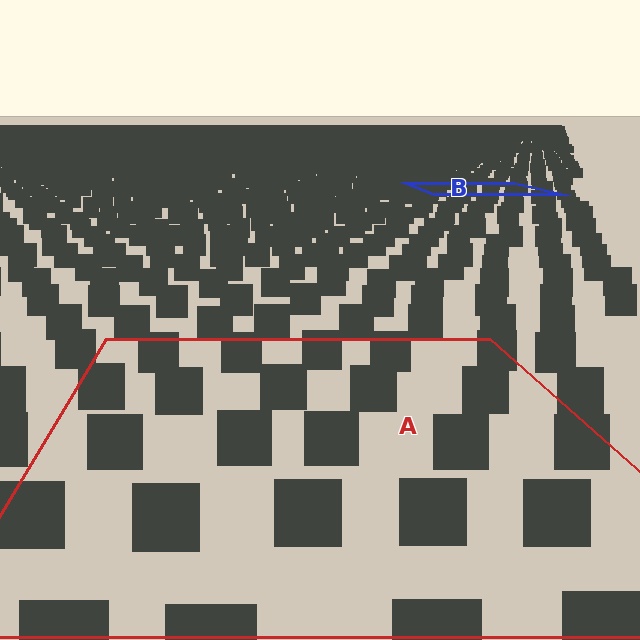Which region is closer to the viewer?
Region A is closer. The texture elements there are larger and more spread out.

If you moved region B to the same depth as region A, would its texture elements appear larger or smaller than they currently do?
They would appear larger. At a closer depth, the same texture elements are projected at a bigger on-screen size.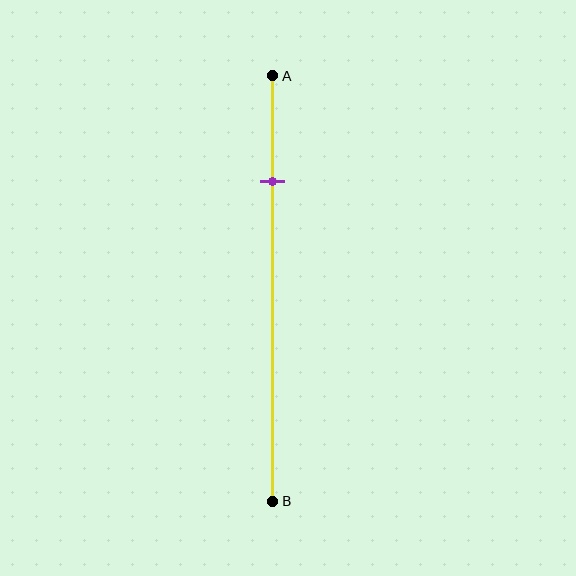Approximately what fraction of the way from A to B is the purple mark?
The purple mark is approximately 25% of the way from A to B.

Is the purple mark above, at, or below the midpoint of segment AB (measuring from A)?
The purple mark is above the midpoint of segment AB.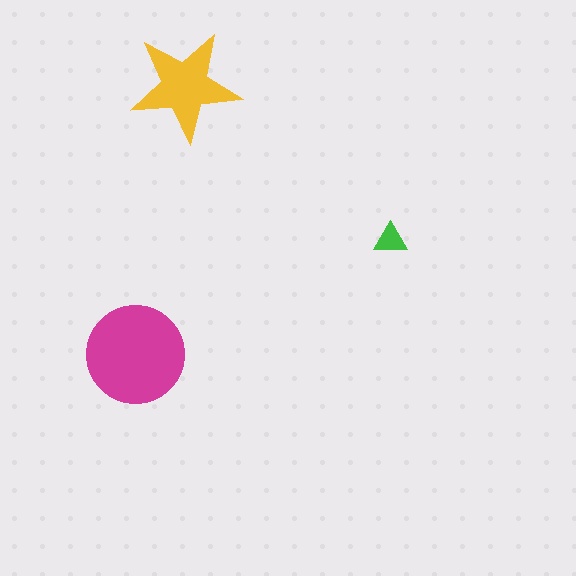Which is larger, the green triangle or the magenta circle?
The magenta circle.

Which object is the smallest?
The green triangle.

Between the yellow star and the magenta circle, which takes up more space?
The magenta circle.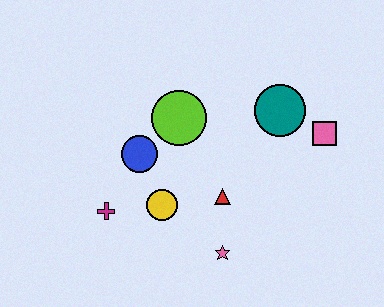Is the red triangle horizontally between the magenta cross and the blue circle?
No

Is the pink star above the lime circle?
No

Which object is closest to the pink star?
The red triangle is closest to the pink star.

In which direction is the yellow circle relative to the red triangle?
The yellow circle is to the left of the red triangle.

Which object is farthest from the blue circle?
The pink square is farthest from the blue circle.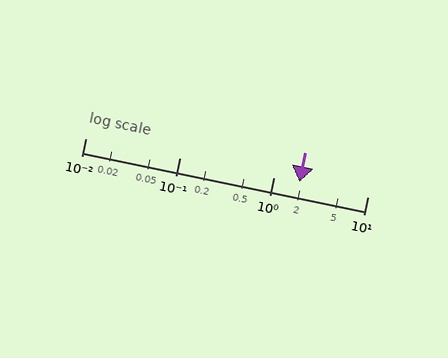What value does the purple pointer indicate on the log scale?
The pointer indicates approximately 1.9.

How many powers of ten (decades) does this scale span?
The scale spans 3 decades, from 0.01 to 10.